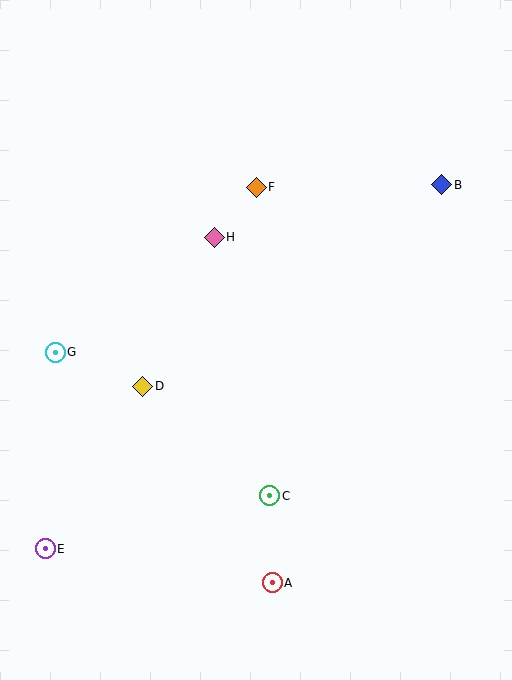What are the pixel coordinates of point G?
Point G is at (55, 352).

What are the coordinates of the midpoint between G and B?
The midpoint between G and B is at (248, 268).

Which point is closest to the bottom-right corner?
Point A is closest to the bottom-right corner.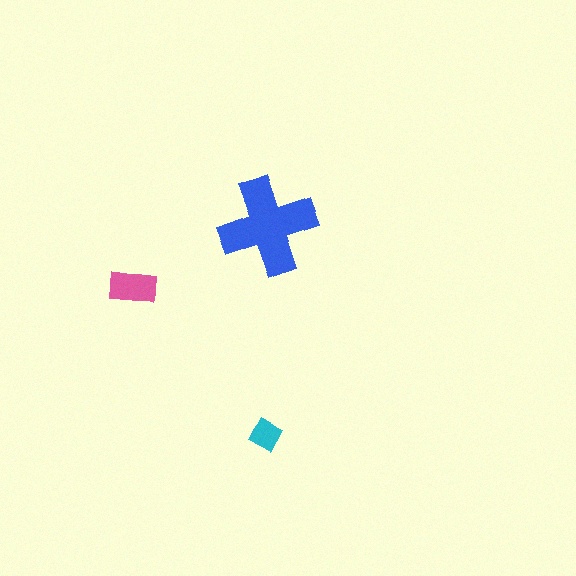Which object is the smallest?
The cyan diamond.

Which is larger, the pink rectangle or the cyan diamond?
The pink rectangle.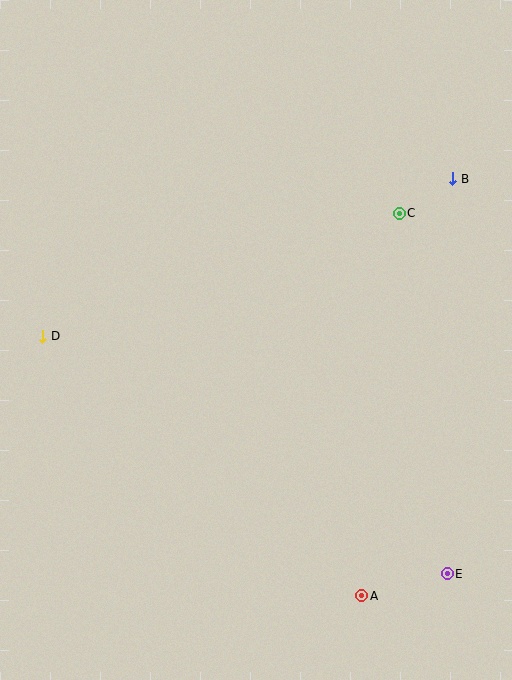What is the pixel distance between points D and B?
The distance between D and B is 439 pixels.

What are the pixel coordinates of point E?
Point E is at (447, 574).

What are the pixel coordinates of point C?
Point C is at (399, 213).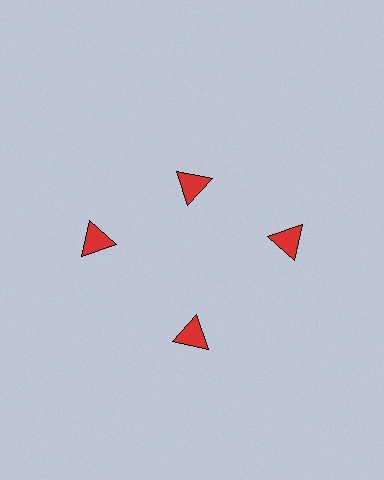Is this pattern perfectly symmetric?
No. The 4 red triangles are arranged in a ring, but one element near the 12 o'clock position is pulled inward toward the center, breaking the 4-fold rotational symmetry.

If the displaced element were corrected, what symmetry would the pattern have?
It would have 4-fold rotational symmetry — the pattern would map onto itself every 90 degrees.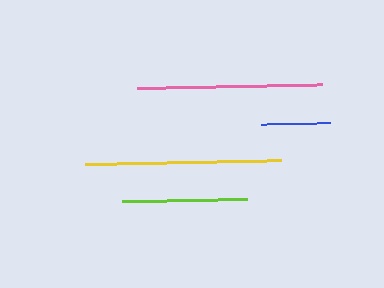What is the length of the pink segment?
The pink segment is approximately 185 pixels long.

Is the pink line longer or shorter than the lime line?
The pink line is longer than the lime line.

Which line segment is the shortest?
The blue line is the shortest at approximately 68 pixels.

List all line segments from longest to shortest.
From longest to shortest: yellow, pink, lime, blue.